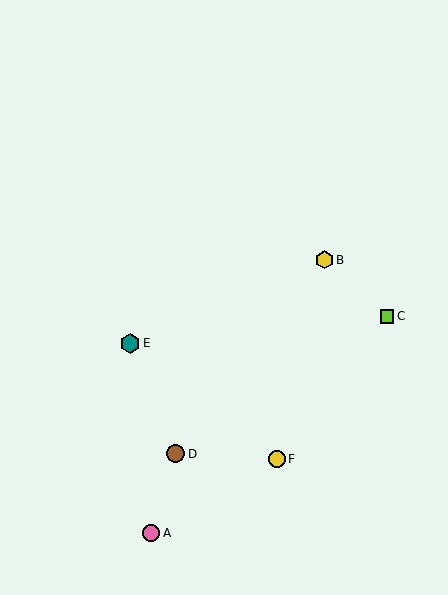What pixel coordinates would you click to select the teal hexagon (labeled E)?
Click at (130, 343) to select the teal hexagon E.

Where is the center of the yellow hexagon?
The center of the yellow hexagon is at (324, 260).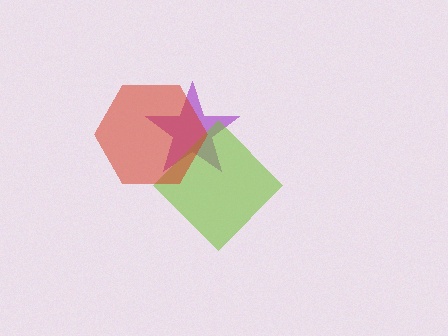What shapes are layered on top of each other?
The layered shapes are: a purple star, a lime diamond, a red hexagon.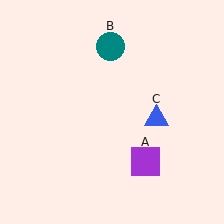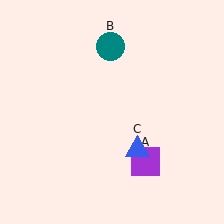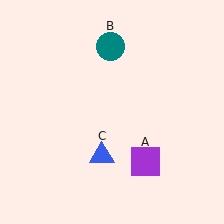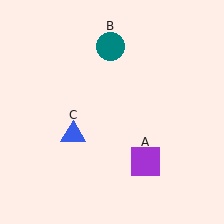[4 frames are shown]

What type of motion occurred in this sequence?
The blue triangle (object C) rotated clockwise around the center of the scene.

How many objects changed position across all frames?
1 object changed position: blue triangle (object C).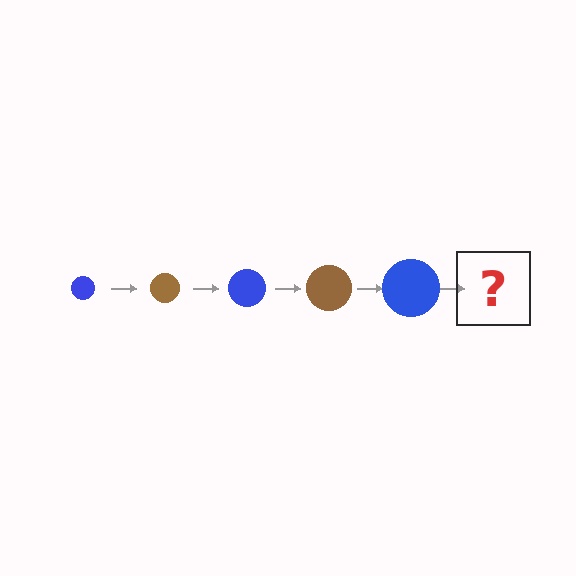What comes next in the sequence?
The next element should be a brown circle, larger than the previous one.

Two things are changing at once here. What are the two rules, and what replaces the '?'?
The two rules are that the circle grows larger each step and the color cycles through blue and brown. The '?' should be a brown circle, larger than the previous one.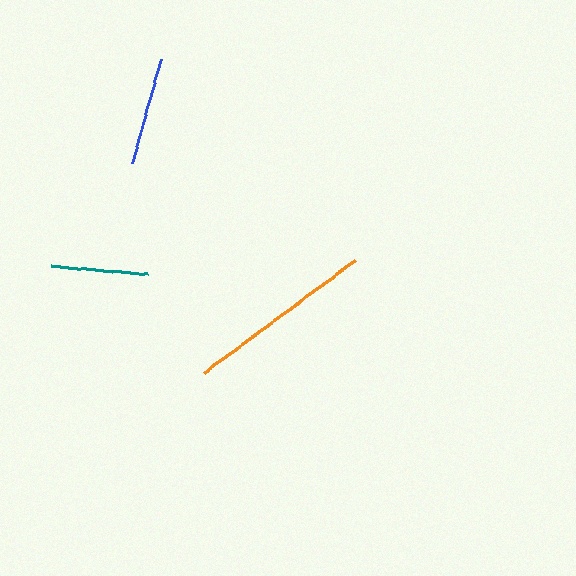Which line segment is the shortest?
The teal line is the shortest at approximately 97 pixels.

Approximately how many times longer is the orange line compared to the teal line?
The orange line is approximately 1.9 times the length of the teal line.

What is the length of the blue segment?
The blue segment is approximately 108 pixels long.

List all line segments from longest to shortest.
From longest to shortest: orange, blue, teal.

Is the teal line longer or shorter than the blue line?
The blue line is longer than the teal line.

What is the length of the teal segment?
The teal segment is approximately 97 pixels long.